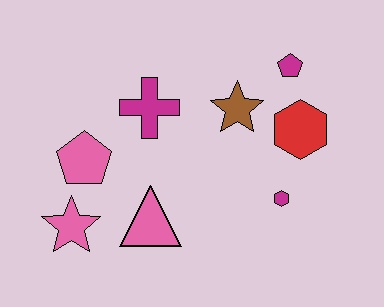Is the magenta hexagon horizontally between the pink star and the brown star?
No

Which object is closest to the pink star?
The pink pentagon is closest to the pink star.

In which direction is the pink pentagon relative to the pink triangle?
The pink pentagon is to the left of the pink triangle.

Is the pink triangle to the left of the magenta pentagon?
Yes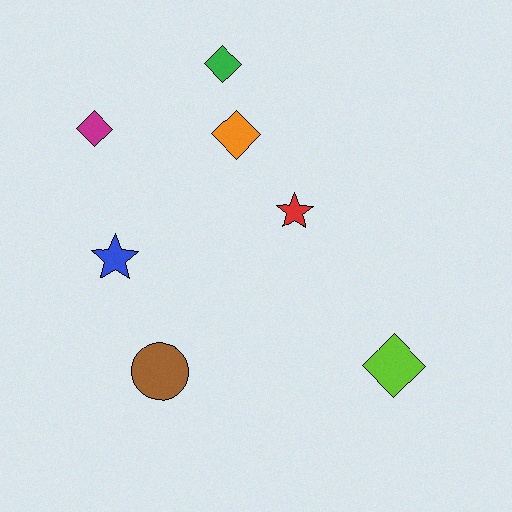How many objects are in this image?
There are 7 objects.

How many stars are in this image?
There are 2 stars.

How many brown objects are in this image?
There is 1 brown object.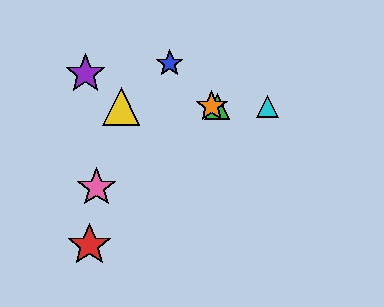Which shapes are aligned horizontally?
The green triangle, the yellow triangle, the orange star, the cyan triangle are aligned horizontally.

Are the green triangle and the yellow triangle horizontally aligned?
Yes, both are at y≈106.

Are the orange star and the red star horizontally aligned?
No, the orange star is at y≈106 and the red star is at y≈245.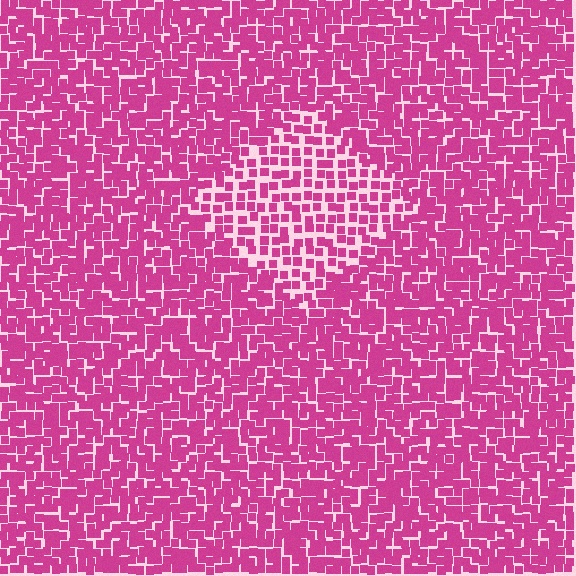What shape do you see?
I see a diamond.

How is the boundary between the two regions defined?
The boundary is defined by a change in element density (approximately 1.7x ratio). All elements are the same color, size, and shape.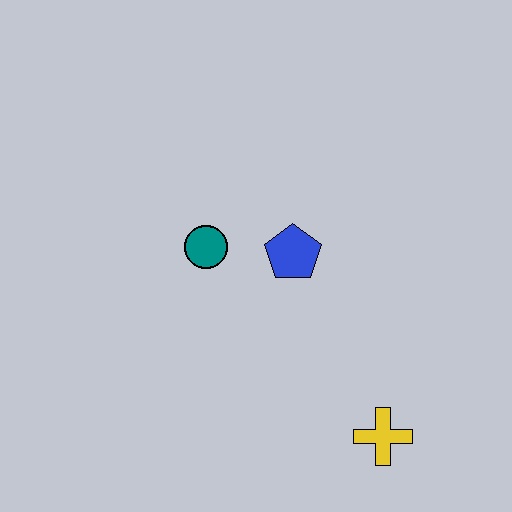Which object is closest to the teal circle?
The blue pentagon is closest to the teal circle.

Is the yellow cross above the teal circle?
No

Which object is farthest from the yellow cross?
The teal circle is farthest from the yellow cross.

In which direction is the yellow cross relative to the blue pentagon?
The yellow cross is below the blue pentagon.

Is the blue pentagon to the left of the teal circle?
No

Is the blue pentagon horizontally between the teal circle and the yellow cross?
Yes